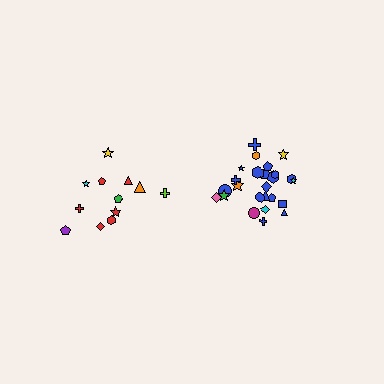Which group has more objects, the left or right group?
The right group.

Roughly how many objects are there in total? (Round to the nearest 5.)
Roughly 35 objects in total.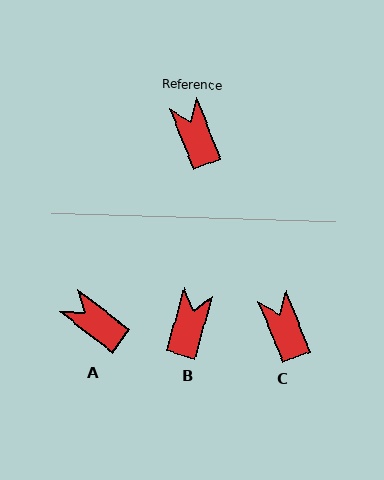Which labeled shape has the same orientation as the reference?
C.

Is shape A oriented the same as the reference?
No, it is off by about 30 degrees.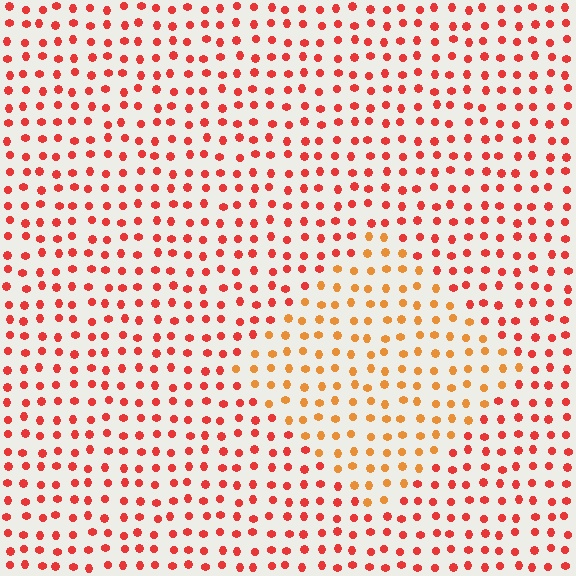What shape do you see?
I see a diamond.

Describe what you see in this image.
The image is filled with small red elements in a uniform arrangement. A diamond-shaped region is visible where the elements are tinted to a slightly different hue, forming a subtle color boundary.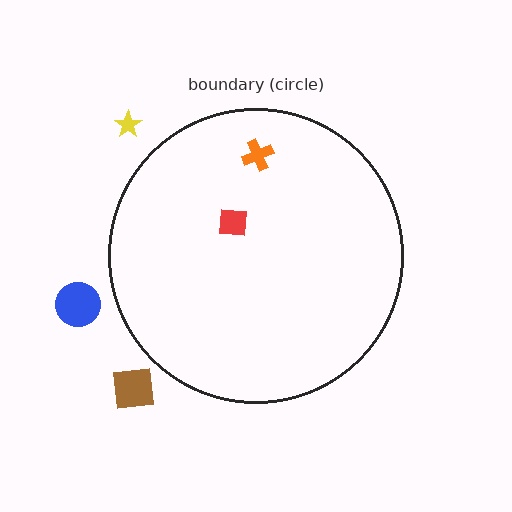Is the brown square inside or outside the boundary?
Outside.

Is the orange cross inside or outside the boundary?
Inside.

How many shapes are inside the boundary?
2 inside, 3 outside.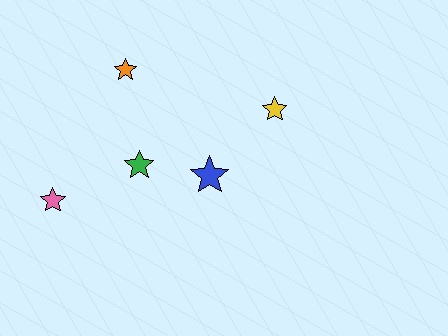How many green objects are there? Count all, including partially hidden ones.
There is 1 green object.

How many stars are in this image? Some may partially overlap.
There are 5 stars.